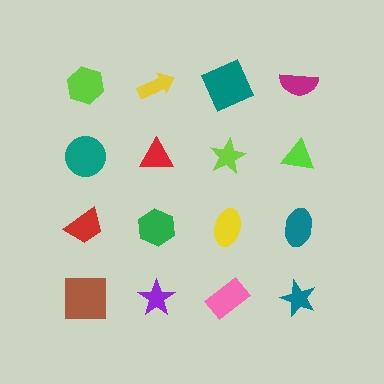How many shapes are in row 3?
4 shapes.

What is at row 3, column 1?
A red trapezoid.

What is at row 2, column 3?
A lime star.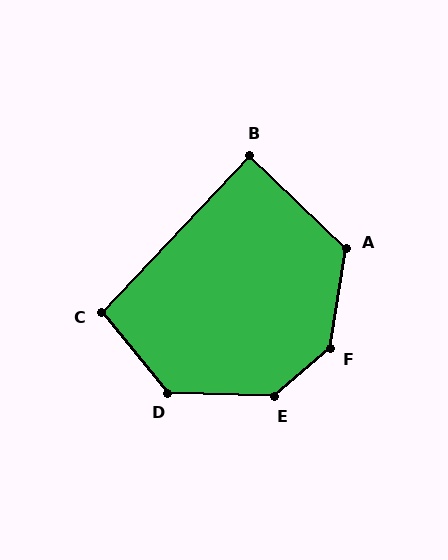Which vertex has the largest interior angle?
F, at approximately 139 degrees.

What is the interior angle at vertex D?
Approximately 131 degrees (obtuse).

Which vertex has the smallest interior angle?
B, at approximately 90 degrees.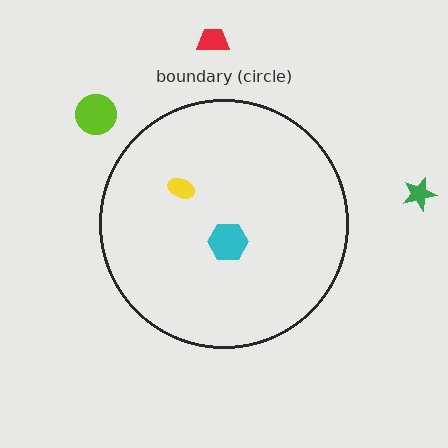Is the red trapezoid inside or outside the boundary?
Outside.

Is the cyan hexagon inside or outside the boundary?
Inside.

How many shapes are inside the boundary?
2 inside, 3 outside.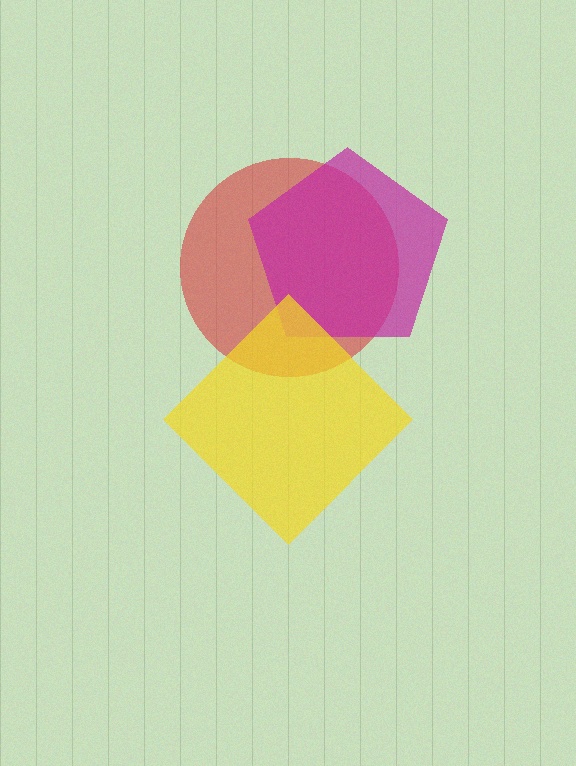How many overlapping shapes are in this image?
There are 3 overlapping shapes in the image.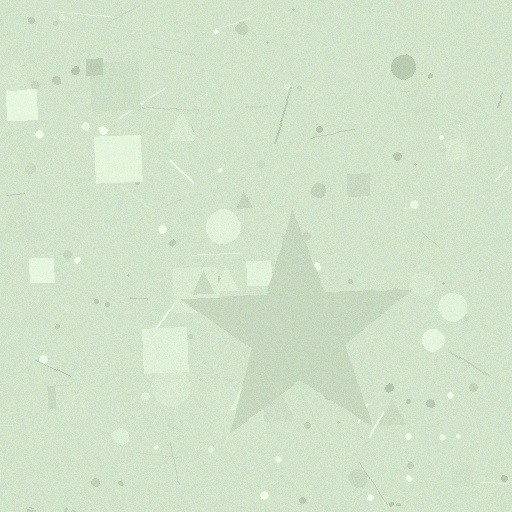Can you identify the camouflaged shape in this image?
The camouflaged shape is a star.